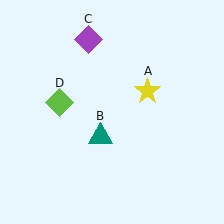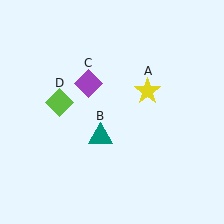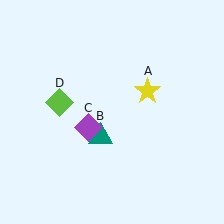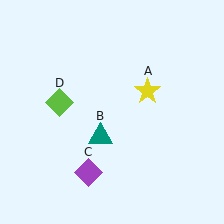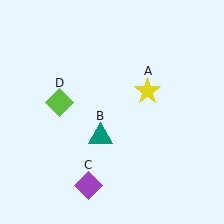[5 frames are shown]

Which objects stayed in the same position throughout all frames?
Yellow star (object A) and teal triangle (object B) and lime diamond (object D) remained stationary.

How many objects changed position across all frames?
1 object changed position: purple diamond (object C).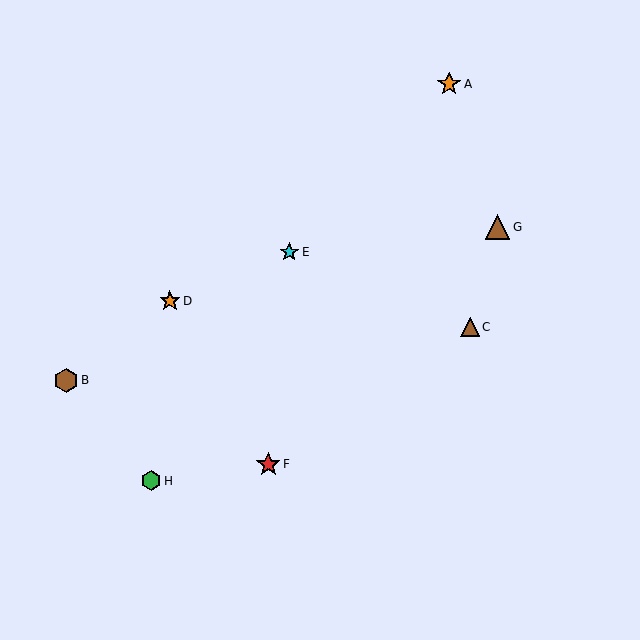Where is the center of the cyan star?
The center of the cyan star is at (289, 252).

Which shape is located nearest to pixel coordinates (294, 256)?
The cyan star (labeled E) at (289, 252) is nearest to that location.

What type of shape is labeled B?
Shape B is a brown hexagon.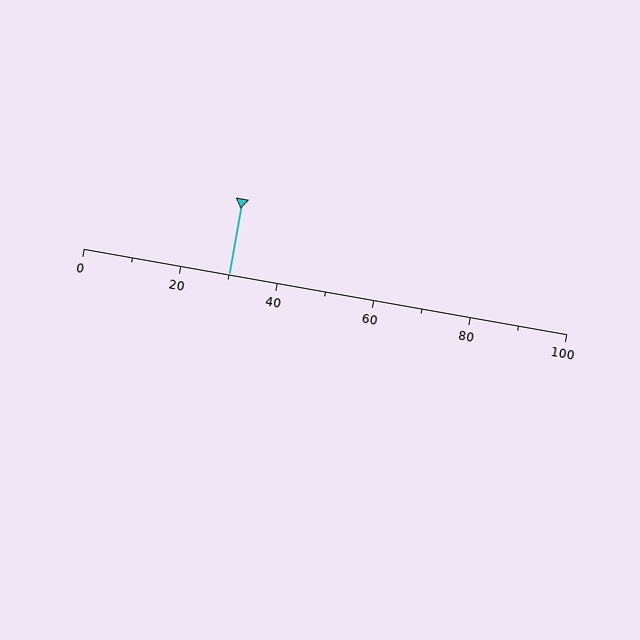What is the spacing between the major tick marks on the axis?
The major ticks are spaced 20 apart.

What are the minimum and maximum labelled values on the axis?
The axis runs from 0 to 100.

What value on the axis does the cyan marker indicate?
The marker indicates approximately 30.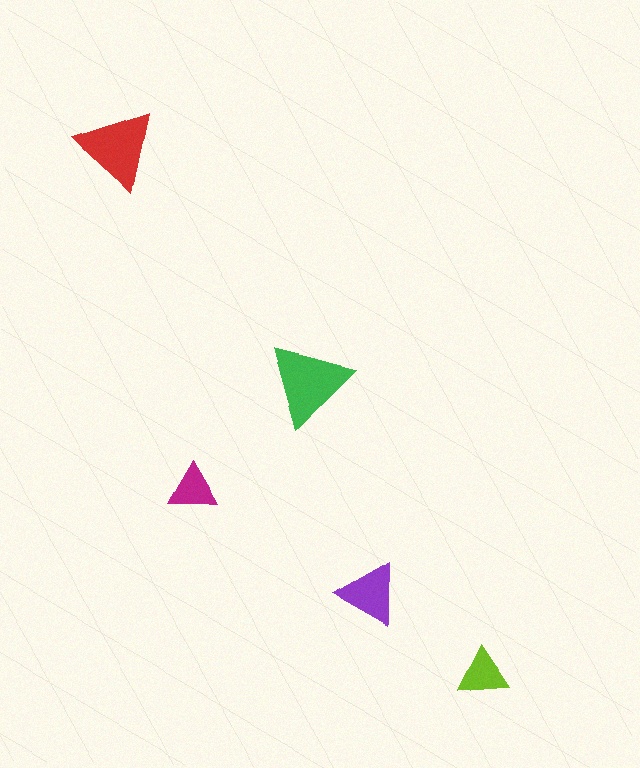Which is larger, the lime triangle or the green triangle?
The green one.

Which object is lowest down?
The lime triangle is bottommost.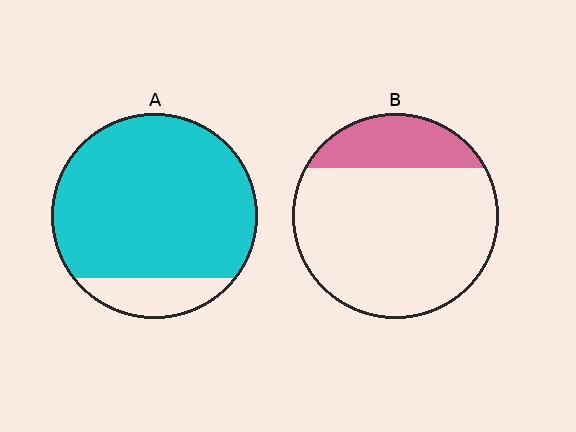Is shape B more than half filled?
No.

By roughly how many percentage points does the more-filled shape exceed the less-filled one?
By roughly 65 percentage points (A over B).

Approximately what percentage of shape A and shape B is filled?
A is approximately 85% and B is approximately 20%.